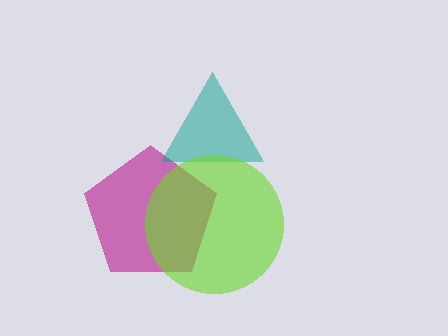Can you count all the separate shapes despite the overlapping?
Yes, there are 3 separate shapes.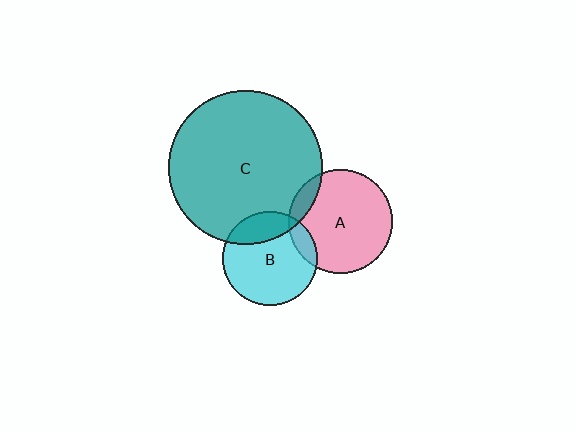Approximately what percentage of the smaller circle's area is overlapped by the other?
Approximately 10%.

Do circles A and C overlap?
Yes.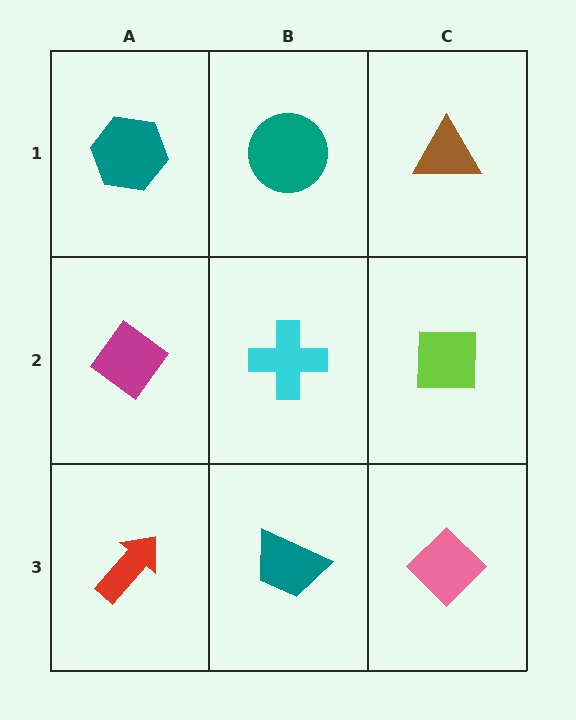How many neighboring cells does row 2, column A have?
3.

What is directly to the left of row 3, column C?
A teal trapezoid.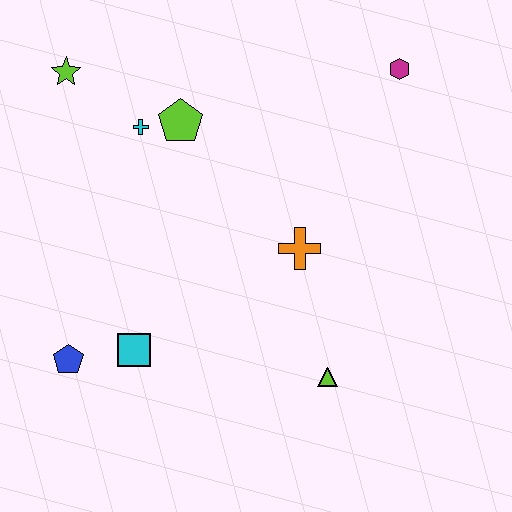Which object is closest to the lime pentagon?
The cyan cross is closest to the lime pentagon.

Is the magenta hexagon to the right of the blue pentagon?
Yes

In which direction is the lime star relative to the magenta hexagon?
The lime star is to the left of the magenta hexagon.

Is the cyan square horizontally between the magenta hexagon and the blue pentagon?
Yes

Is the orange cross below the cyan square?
No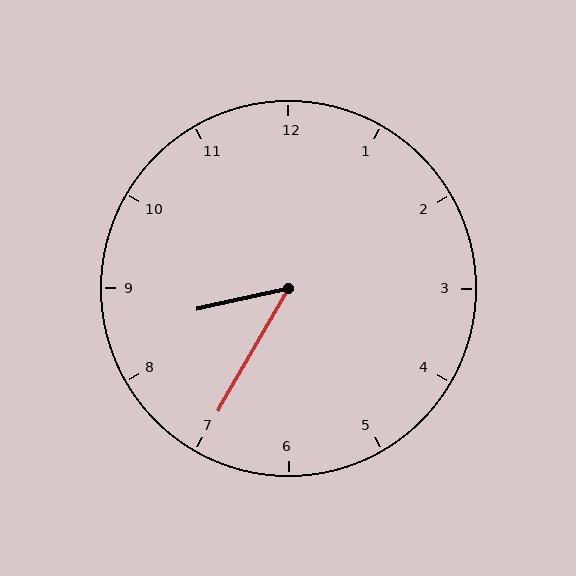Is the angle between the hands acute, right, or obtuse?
It is acute.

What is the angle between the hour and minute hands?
Approximately 48 degrees.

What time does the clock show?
8:35.